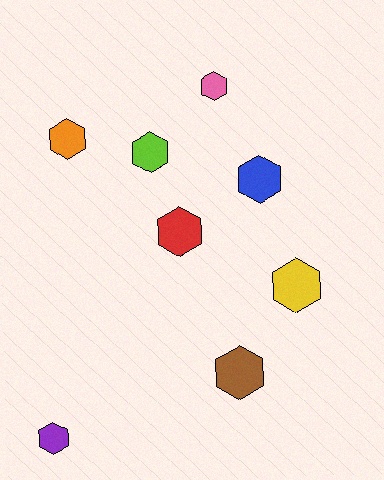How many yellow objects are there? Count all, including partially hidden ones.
There is 1 yellow object.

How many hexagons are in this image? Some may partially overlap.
There are 8 hexagons.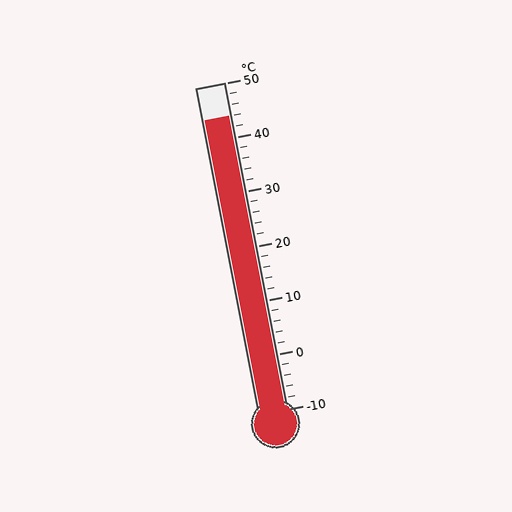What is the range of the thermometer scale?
The thermometer scale ranges from -10°C to 50°C.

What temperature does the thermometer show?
The thermometer shows approximately 44°C.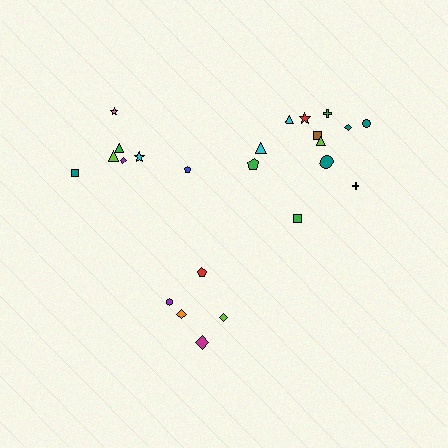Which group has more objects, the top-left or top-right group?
The top-right group.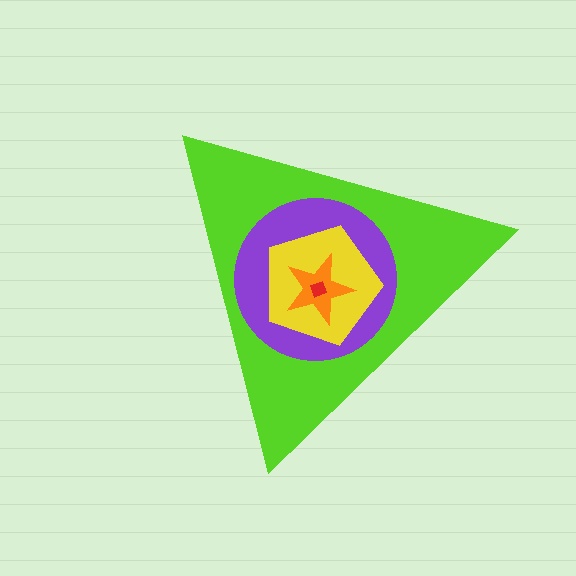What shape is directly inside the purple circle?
The yellow pentagon.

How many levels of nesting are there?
5.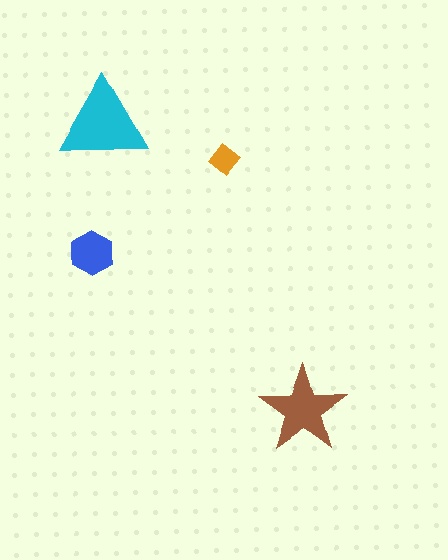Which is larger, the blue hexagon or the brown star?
The brown star.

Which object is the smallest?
The orange diamond.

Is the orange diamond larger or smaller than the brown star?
Smaller.